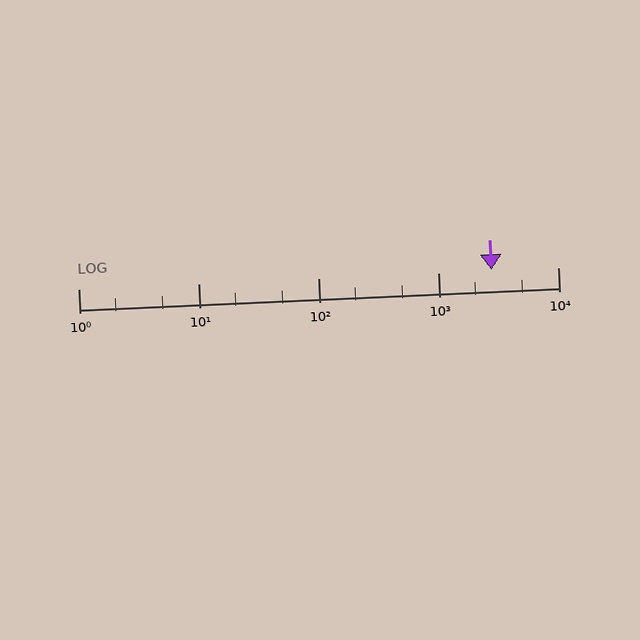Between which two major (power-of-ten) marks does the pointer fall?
The pointer is between 1000 and 10000.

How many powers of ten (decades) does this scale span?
The scale spans 4 decades, from 1 to 10000.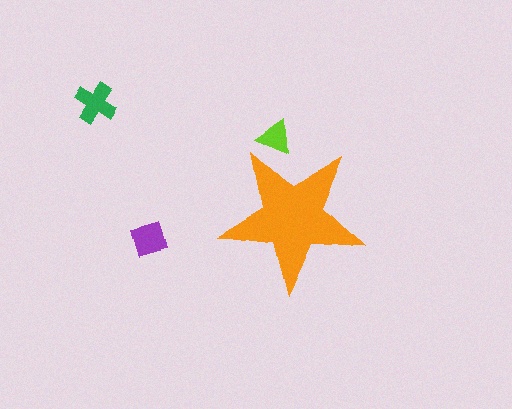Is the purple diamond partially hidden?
No, the purple diamond is fully visible.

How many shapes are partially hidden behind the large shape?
1 shape is partially hidden.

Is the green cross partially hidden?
No, the green cross is fully visible.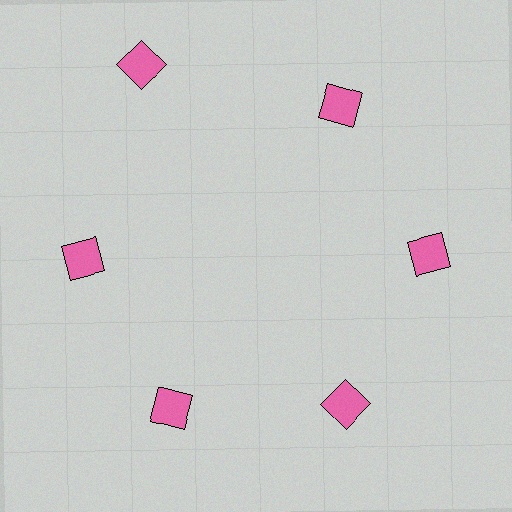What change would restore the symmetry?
The symmetry would be restored by moving it inward, back onto the ring so that all 6 squares sit at equal angles and equal distance from the center.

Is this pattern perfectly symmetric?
No. The 6 pink squares are arranged in a ring, but one element near the 11 o'clock position is pushed outward from the center, breaking the 6-fold rotational symmetry.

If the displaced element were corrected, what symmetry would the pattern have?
It would have 6-fold rotational symmetry — the pattern would map onto itself every 60 degrees.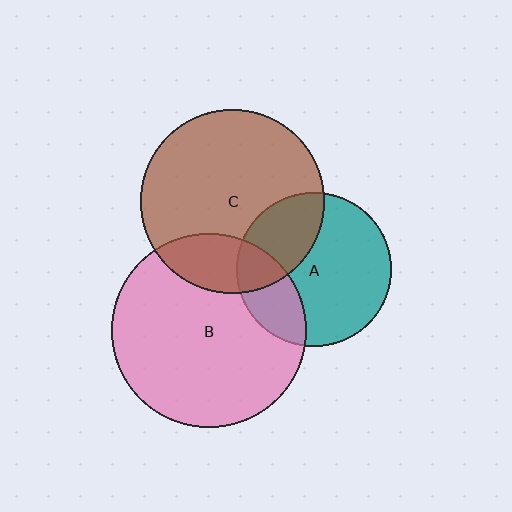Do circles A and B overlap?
Yes.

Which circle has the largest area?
Circle B (pink).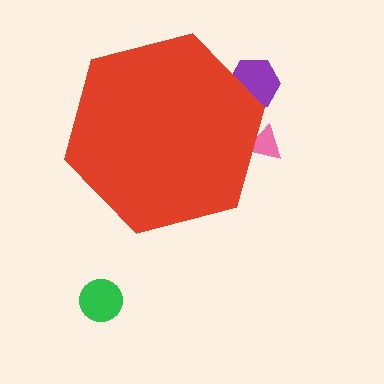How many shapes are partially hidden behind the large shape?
2 shapes are partially hidden.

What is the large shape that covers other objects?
A red hexagon.